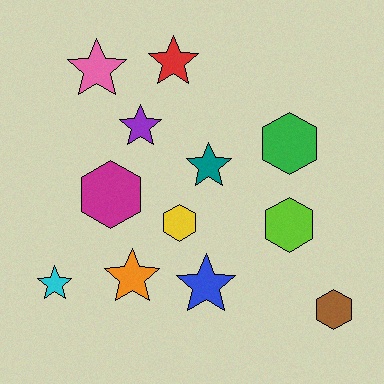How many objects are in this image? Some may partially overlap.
There are 12 objects.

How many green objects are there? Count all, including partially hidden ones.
There is 1 green object.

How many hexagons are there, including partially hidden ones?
There are 5 hexagons.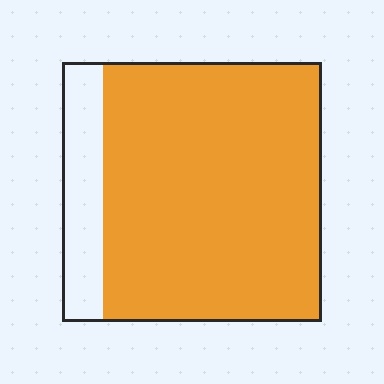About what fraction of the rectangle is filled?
About five sixths (5/6).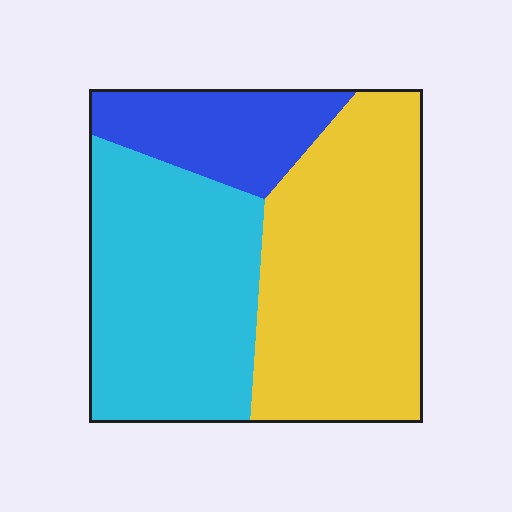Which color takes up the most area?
Yellow, at roughly 45%.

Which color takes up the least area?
Blue, at roughly 15%.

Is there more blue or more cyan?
Cyan.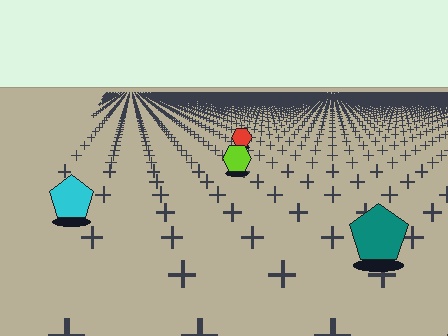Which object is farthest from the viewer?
The red hexagon is farthest from the viewer. It appears smaller and the ground texture around it is denser.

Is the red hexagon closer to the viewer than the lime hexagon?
No. The lime hexagon is closer — you can tell from the texture gradient: the ground texture is coarser near it.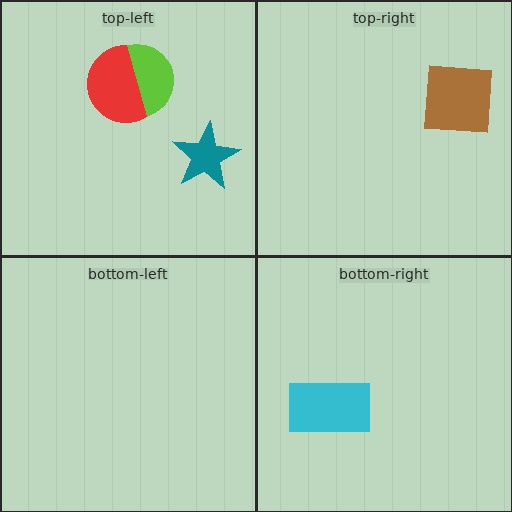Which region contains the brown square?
The top-right region.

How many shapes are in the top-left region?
3.